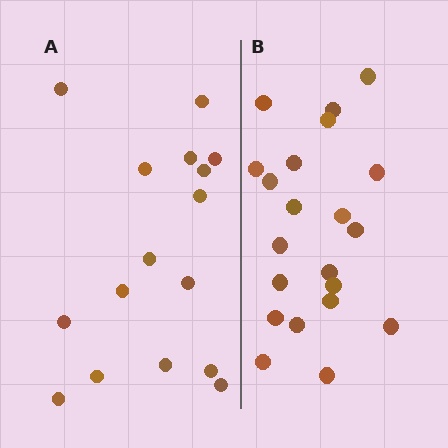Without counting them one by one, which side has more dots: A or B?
Region B (the right region) has more dots.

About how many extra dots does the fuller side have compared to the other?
Region B has about 5 more dots than region A.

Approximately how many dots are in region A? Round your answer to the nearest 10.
About 20 dots. (The exact count is 16, which rounds to 20.)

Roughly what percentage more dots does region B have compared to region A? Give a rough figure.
About 30% more.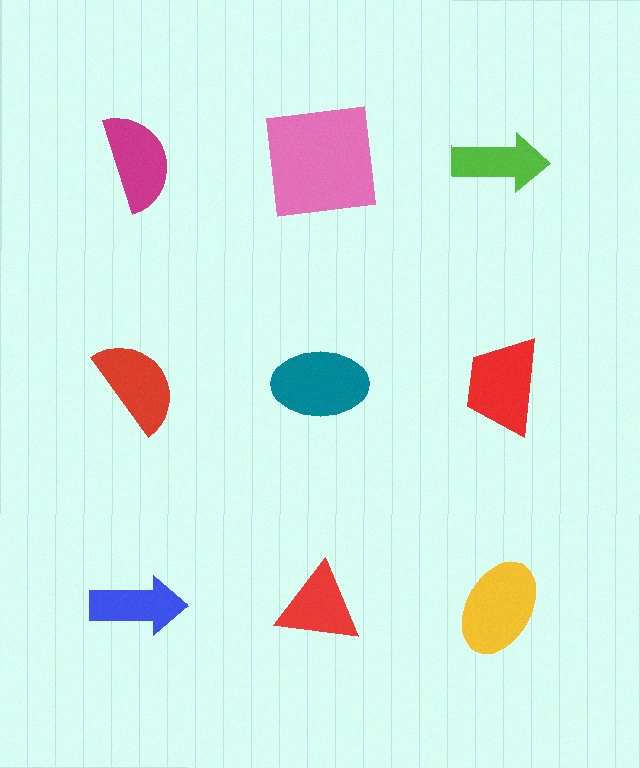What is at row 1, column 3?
A lime arrow.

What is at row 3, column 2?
A red triangle.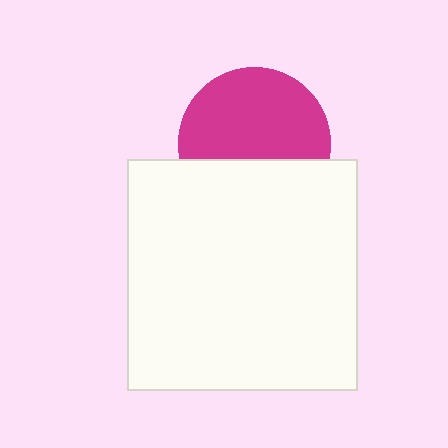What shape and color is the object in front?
The object in front is a white square.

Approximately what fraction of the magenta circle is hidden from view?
Roughly 37% of the magenta circle is hidden behind the white square.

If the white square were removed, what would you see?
You would see the complete magenta circle.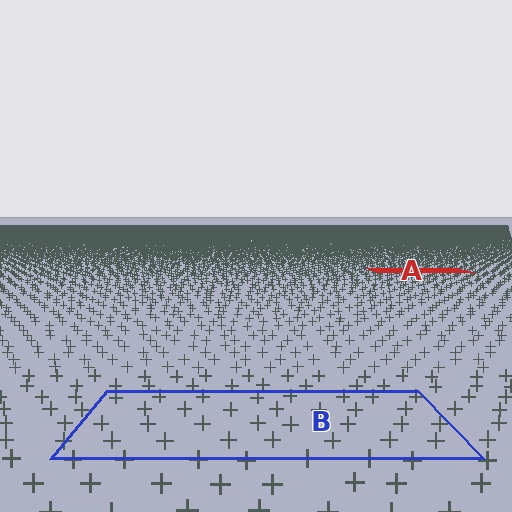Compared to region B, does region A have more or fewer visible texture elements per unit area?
Region A has more texture elements per unit area — they are packed more densely because it is farther away.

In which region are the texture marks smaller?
The texture marks are smaller in region A, because it is farther away.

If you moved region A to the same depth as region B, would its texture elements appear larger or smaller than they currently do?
They would appear larger. At a closer depth, the same texture elements are projected at a bigger on-screen size.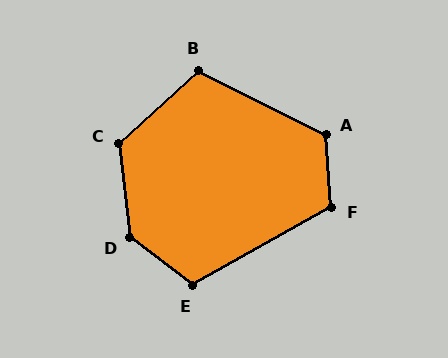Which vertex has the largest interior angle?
D, at approximately 134 degrees.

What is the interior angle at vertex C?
Approximately 126 degrees (obtuse).